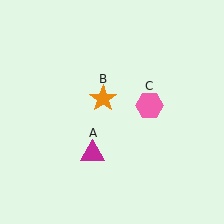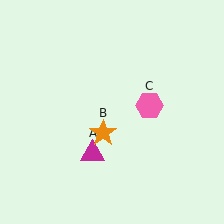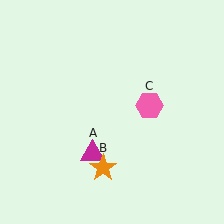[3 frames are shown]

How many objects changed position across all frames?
1 object changed position: orange star (object B).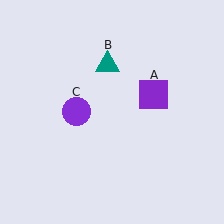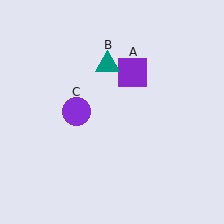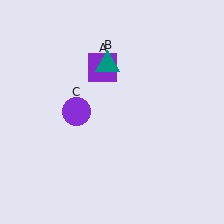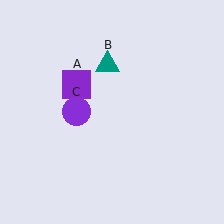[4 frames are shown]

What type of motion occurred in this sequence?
The purple square (object A) rotated counterclockwise around the center of the scene.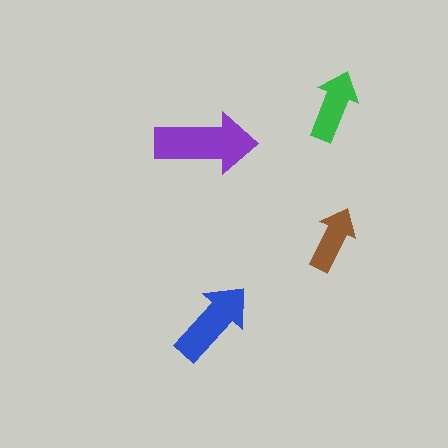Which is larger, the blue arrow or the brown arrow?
The blue one.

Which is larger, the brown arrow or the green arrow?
The green one.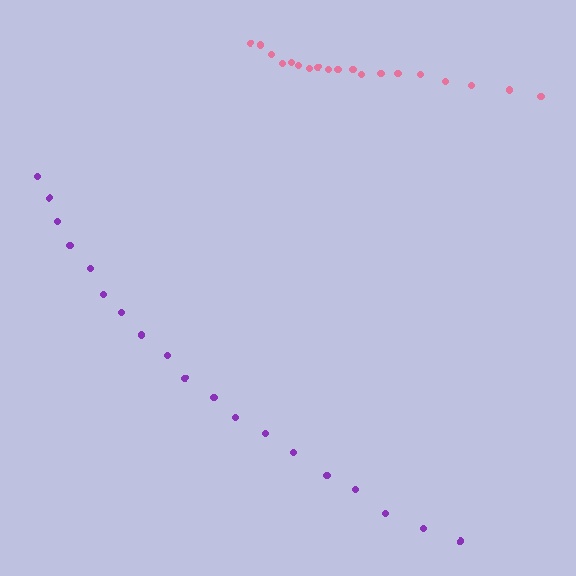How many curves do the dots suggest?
There are 2 distinct paths.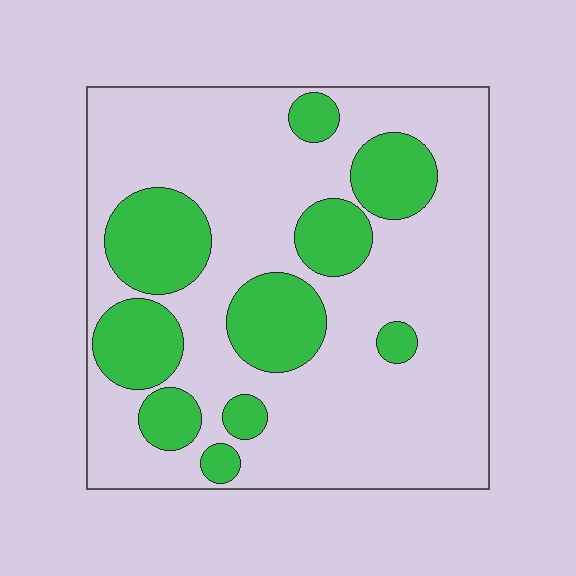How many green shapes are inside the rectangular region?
10.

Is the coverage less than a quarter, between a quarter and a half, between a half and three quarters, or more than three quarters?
Between a quarter and a half.